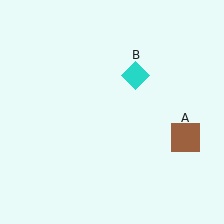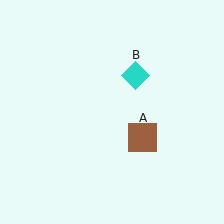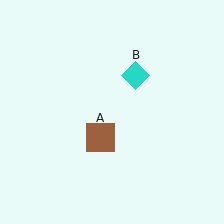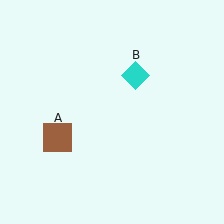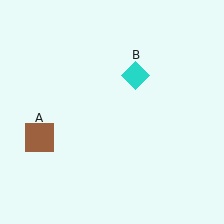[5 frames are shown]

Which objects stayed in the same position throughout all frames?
Cyan diamond (object B) remained stationary.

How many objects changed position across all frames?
1 object changed position: brown square (object A).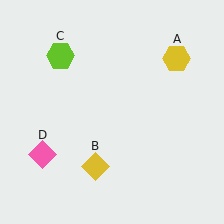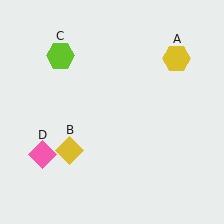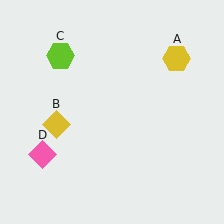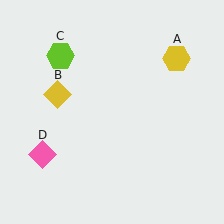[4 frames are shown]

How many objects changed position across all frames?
1 object changed position: yellow diamond (object B).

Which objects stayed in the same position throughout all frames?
Yellow hexagon (object A) and lime hexagon (object C) and pink diamond (object D) remained stationary.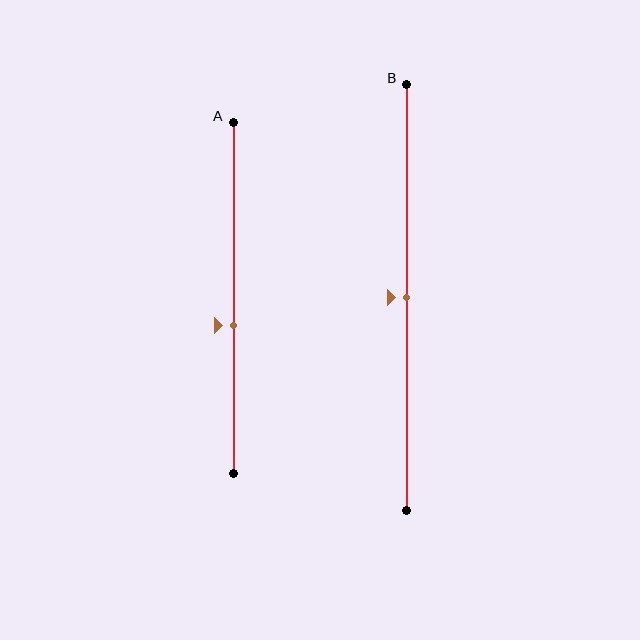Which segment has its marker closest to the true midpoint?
Segment B has its marker closest to the true midpoint.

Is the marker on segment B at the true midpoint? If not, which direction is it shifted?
Yes, the marker on segment B is at the true midpoint.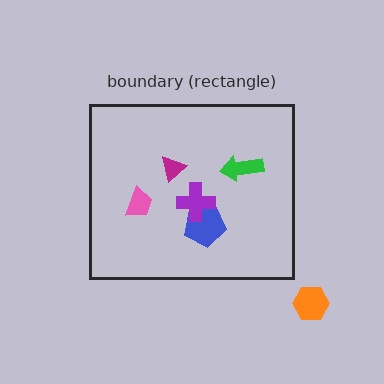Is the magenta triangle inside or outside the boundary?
Inside.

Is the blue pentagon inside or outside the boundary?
Inside.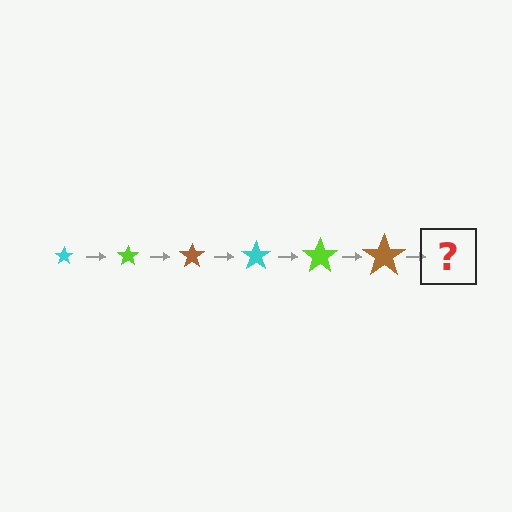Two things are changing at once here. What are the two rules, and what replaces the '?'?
The two rules are that the star grows larger each step and the color cycles through cyan, lime, and brown. The '?' should be a cyan star, larger than the previous one.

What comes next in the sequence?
The next element should be a cyan star, larger than the previous one.